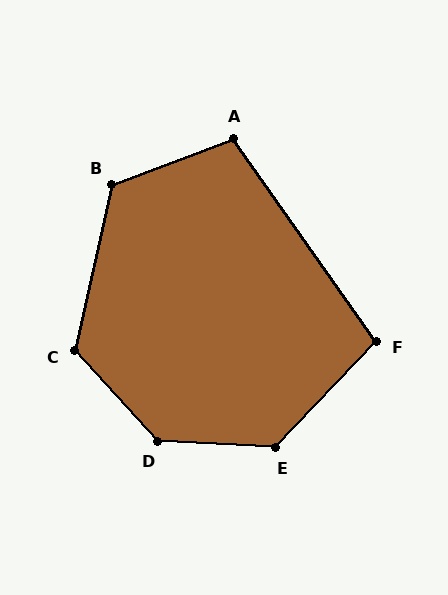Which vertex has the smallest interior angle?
F, at approximately 101 degrees.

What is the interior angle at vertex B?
Approximately 124 degrees (obtuse).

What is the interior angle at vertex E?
Approximately 131 degrees (obtuse).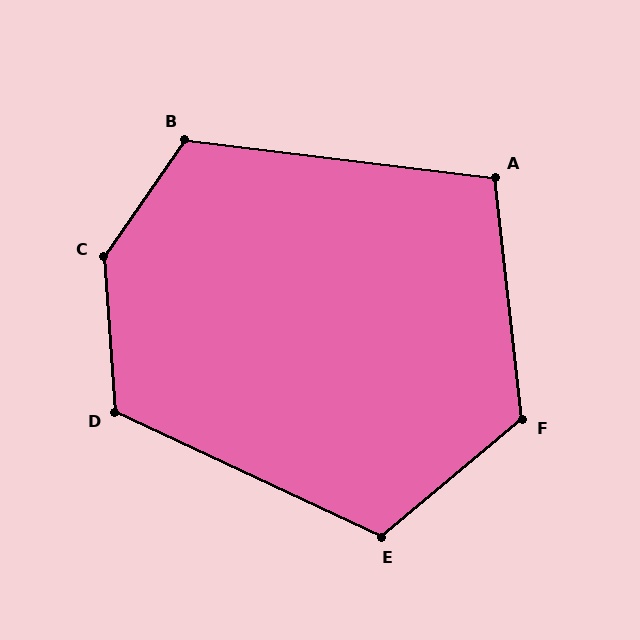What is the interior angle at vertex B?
Approximately 118 degrees (obtuse).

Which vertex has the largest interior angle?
C, at approximately 141 degrees.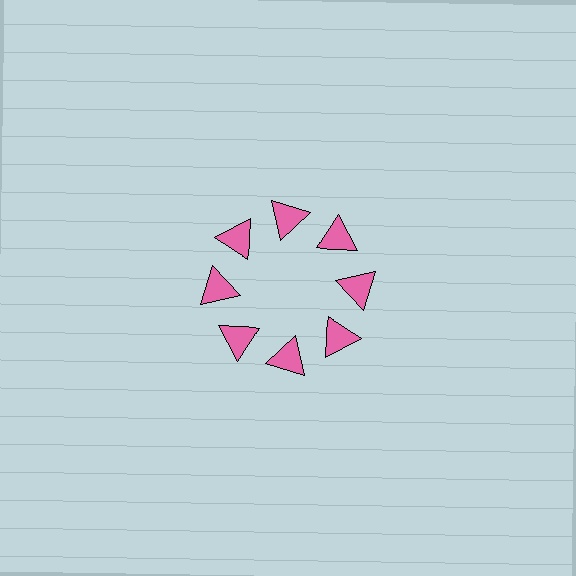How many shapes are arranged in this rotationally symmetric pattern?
There are 8 shapes, arranged in 8 groups of 1.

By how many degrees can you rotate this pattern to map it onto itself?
The pattern maps onto itself every 45 degrees of rotation.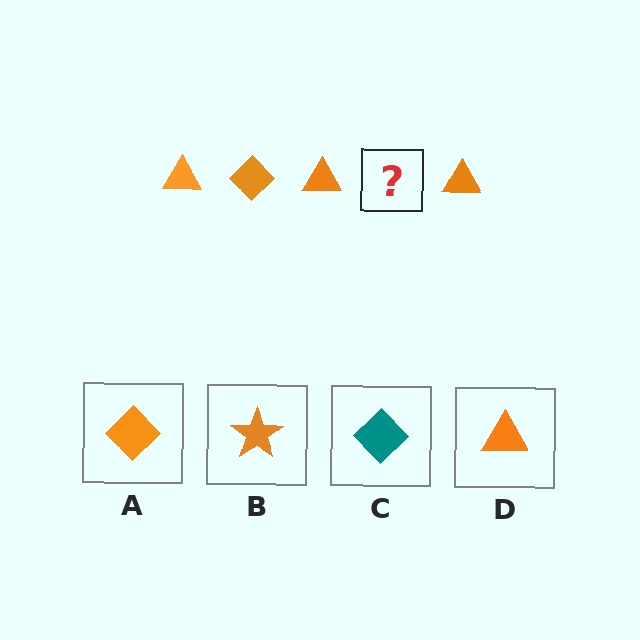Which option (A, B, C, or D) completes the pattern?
A.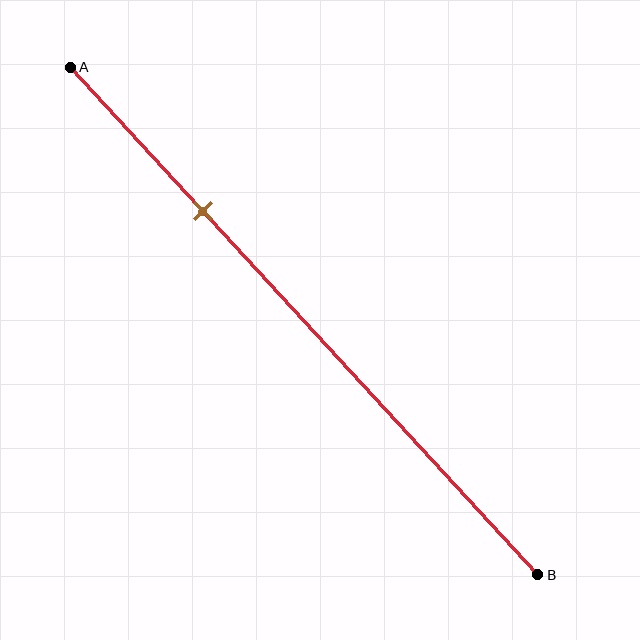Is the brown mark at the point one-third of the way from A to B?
No, the mark is at about 30% from A, not at the 33% one-third point.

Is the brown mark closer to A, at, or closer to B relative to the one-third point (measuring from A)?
The brown mark is closer to point A than the one-third point of segment AB.